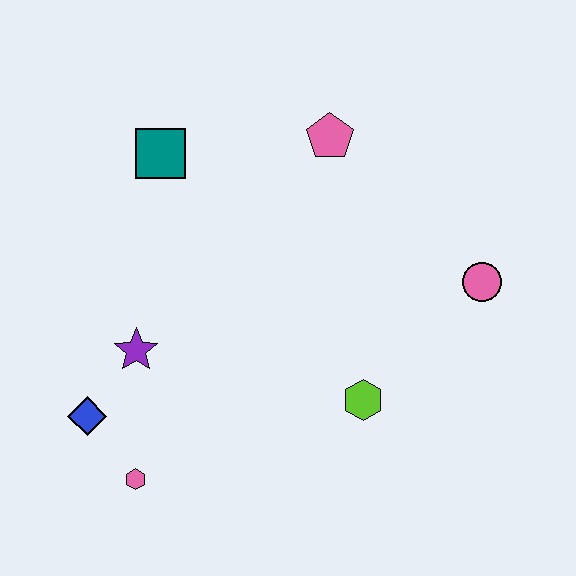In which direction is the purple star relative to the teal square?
The purple star is below the teal square.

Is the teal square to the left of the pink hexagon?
No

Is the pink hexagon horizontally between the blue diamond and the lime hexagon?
Yes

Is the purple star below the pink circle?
Yes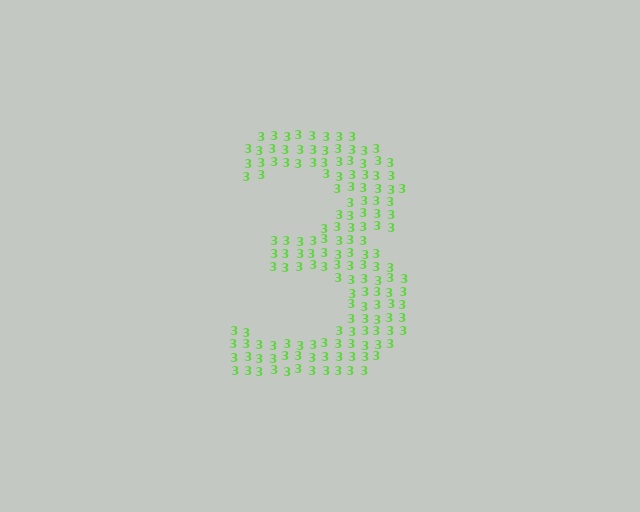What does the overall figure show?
The overall figure shows the digit 3.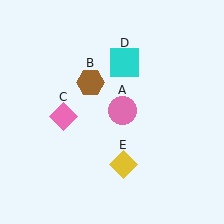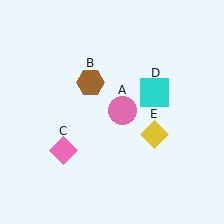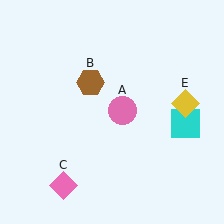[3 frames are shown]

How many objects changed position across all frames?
3 objects changed position: pink diamond (object C), cyan square (object D), yellow diamond (object E).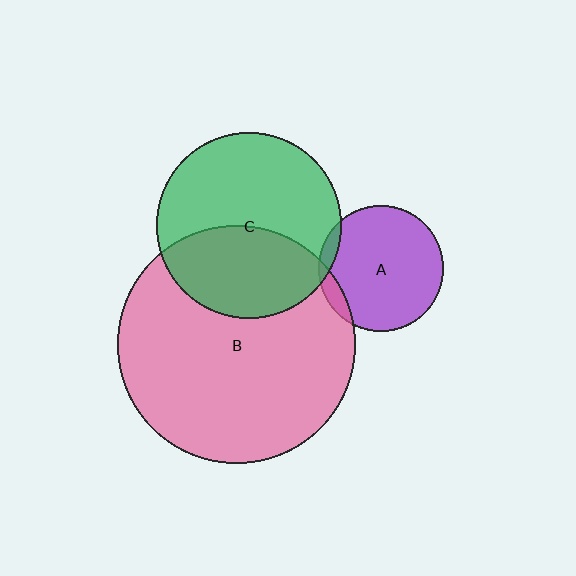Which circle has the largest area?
Circle B (pink).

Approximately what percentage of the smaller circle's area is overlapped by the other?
Approximately 40%.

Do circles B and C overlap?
Yes.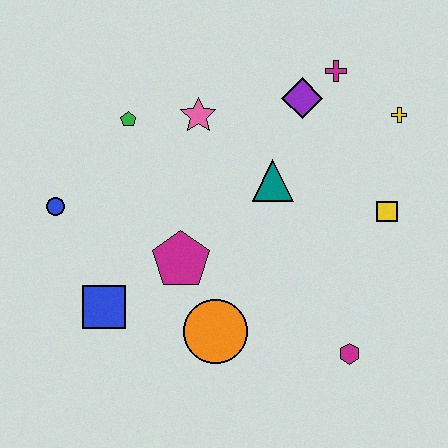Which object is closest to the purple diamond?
The magenta cross is closest to the purple diamond.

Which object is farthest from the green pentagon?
The magenta hexagon is farthest from the green pentagon.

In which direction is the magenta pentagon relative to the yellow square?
The magenta pentagon is to the left of the yellow square.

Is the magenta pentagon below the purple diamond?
Yes